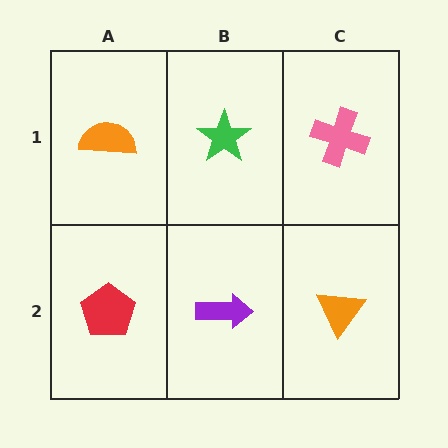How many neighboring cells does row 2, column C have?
2.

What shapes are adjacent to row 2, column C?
A pink cross (row 1, column C), a purple arrow (row 2, column B).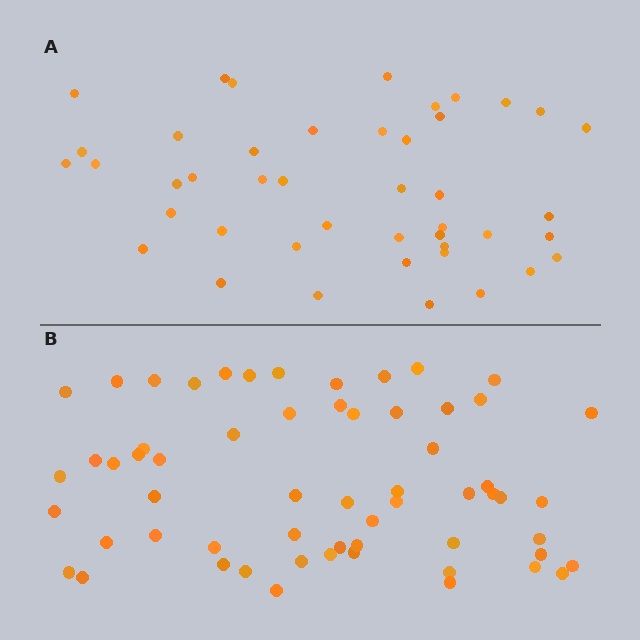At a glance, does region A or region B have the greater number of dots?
Region B (the bottom region) has more dots.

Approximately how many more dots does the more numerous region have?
Region B has approximately 15 more dots than region A.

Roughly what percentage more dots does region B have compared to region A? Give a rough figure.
About 35% more.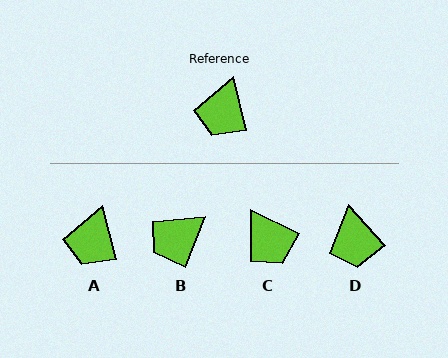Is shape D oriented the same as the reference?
No, it is off by about 28 degrees.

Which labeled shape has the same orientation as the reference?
A.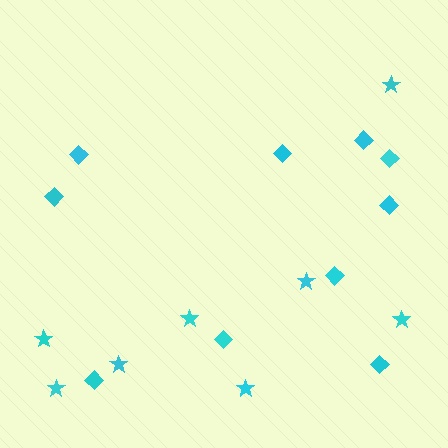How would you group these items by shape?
There are 2 groups: one group of stars (8) and one group of diamonds (10).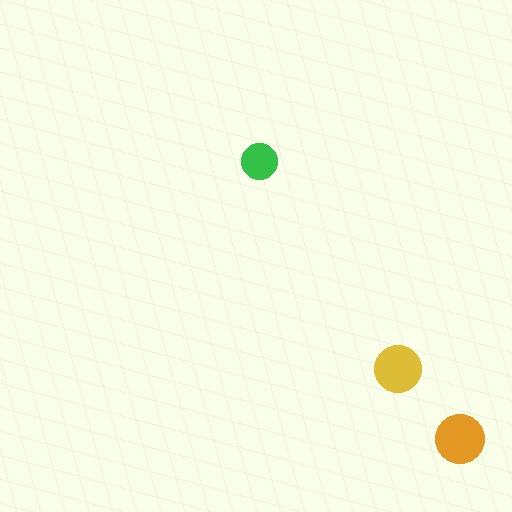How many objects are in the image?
There are 3 objects in the image.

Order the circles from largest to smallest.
the orange one, the yellow one, the green one.